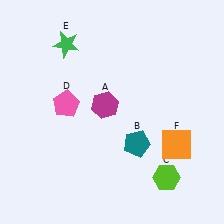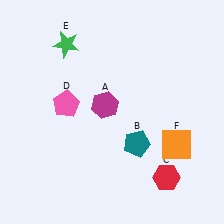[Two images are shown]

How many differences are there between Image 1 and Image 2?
There is 1 difference between the two images.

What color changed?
The hexagon (C) changed from lime in Image 1 to red in Image 2.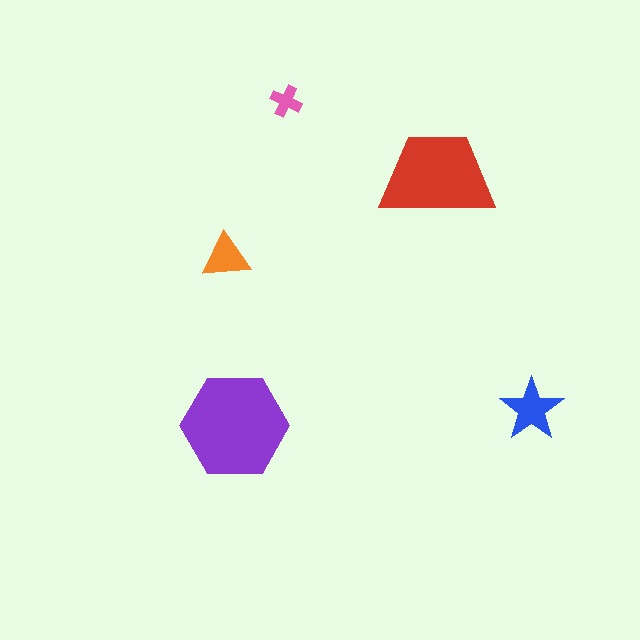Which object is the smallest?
The pink cross.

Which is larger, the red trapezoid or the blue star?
The red trapezoid.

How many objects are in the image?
There are 5 objects in the image.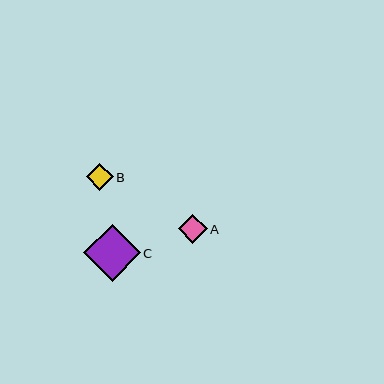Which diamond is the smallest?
Diamond B is the smallest with a size of approximately 27 pixels.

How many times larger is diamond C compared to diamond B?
Diamond C is approximately 2.1 times the size of diamond B.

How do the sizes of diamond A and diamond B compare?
Diamond A and diamond B are approximately the same size.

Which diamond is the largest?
Diamond C is the largest with a size of approximately 56 pixels.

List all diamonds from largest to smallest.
From largest to smallest: C, A, B.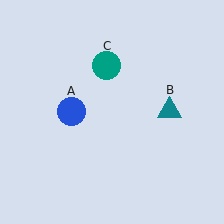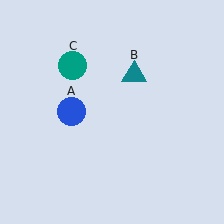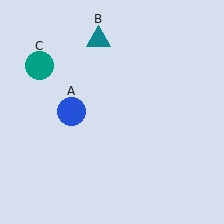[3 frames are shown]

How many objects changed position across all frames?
2 objects changed position: teal triangle (object B), teal circle (object C).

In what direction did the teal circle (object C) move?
The teal circle (object C) moved left.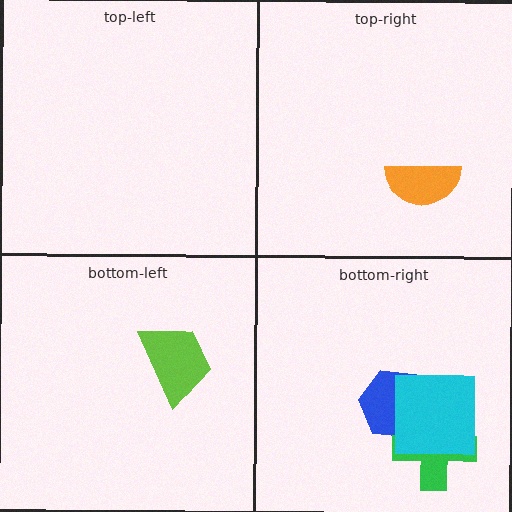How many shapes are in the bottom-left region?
1.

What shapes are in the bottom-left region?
The lime trapezoid.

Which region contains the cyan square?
The bottom-right region.